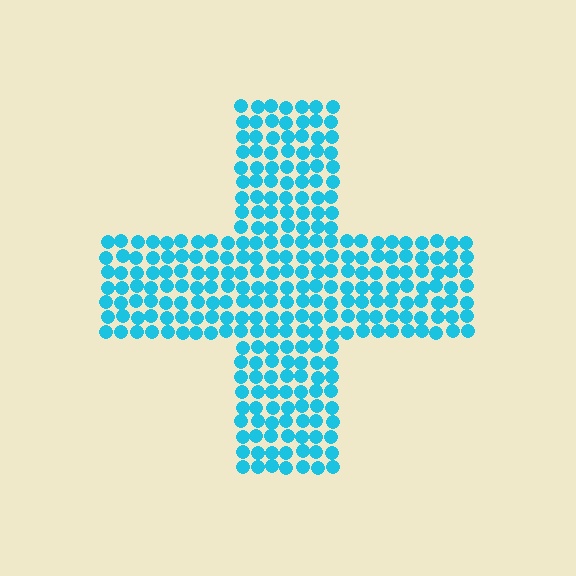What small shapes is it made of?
It is made of small circles.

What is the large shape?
The large shape is a cross.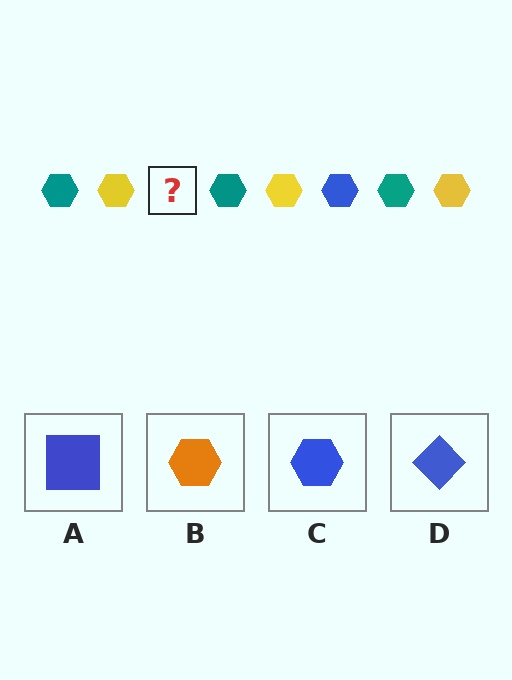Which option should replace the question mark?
Option C.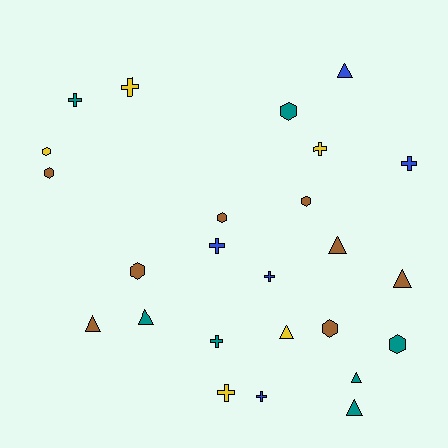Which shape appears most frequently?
Cross, with 9 objects.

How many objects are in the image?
There are 25 objects.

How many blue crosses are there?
There are 4 blue crosses.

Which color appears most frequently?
Brown, with 8 objects.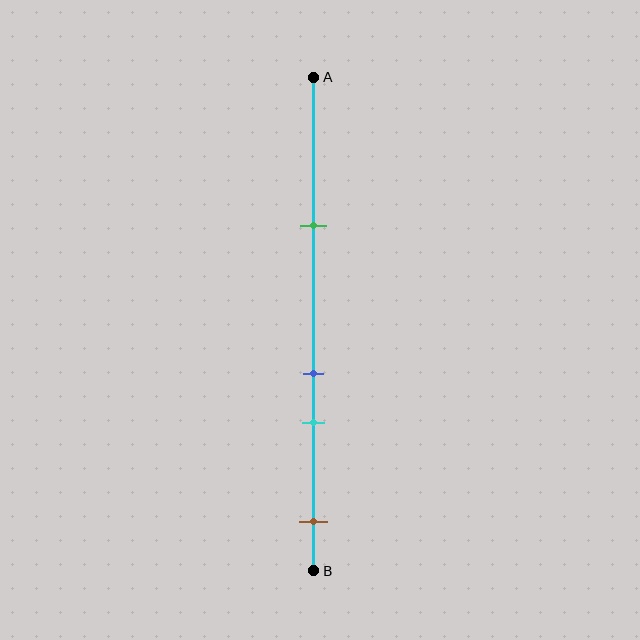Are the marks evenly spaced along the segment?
No, the marks are not evenly spaced.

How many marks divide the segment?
There are 4 marks dividing the segment.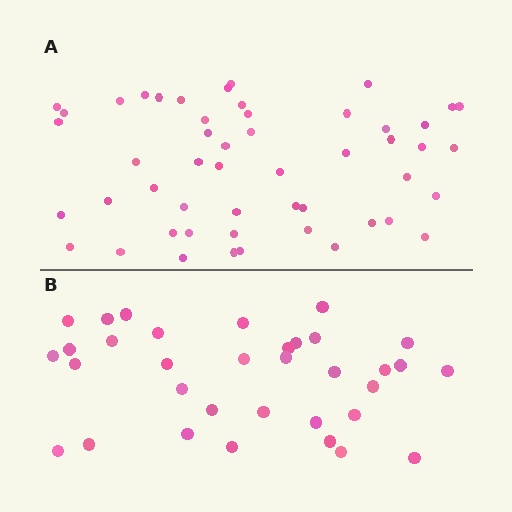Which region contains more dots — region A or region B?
Region A (the top region) has more dots.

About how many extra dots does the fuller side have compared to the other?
Region A has approximately 15 more dots than region B.